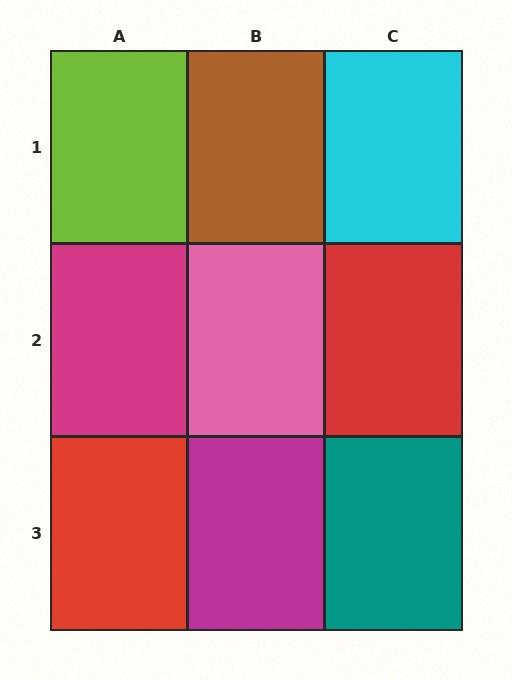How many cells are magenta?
2 cells are magenta.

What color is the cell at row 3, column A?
Red.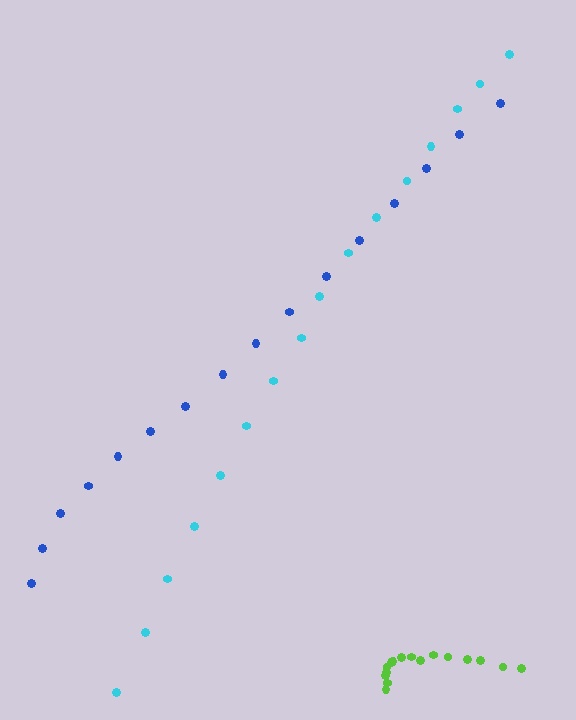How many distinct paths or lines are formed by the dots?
There are 3 distinct paths.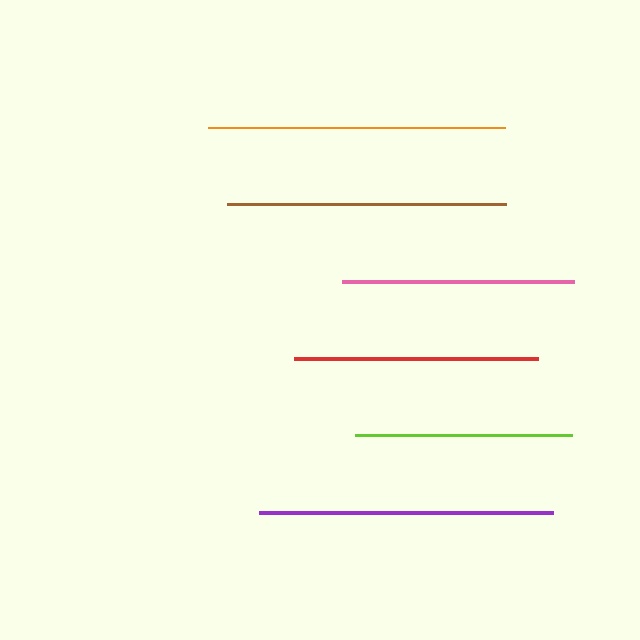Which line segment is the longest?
The orange line is the longest at approximately 297 pixels.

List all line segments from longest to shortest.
From longest to shortest: orange, purple, brown, red, pink, lime.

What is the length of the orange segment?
The orange segment is approximately 297 pixels long.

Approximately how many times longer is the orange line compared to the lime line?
The orange line is approximately 1.4 times the length of the lime line.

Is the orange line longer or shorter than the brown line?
The orange line is longer than the brown line.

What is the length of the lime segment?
The lime segment is approximately 218 pixels long.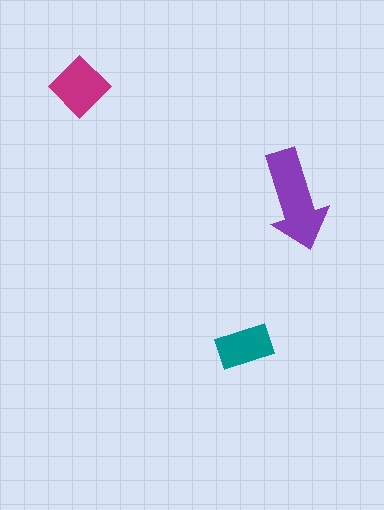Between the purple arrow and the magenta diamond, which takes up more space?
The purple arrow.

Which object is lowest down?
The teal rectangle is bottommost.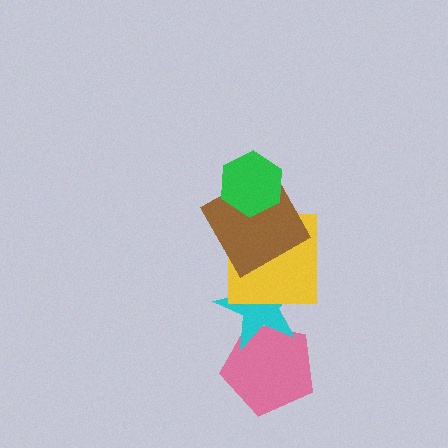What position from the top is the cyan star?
The cyan star is 4th from the top.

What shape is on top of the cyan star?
The yellow square is on top of the cyan star.